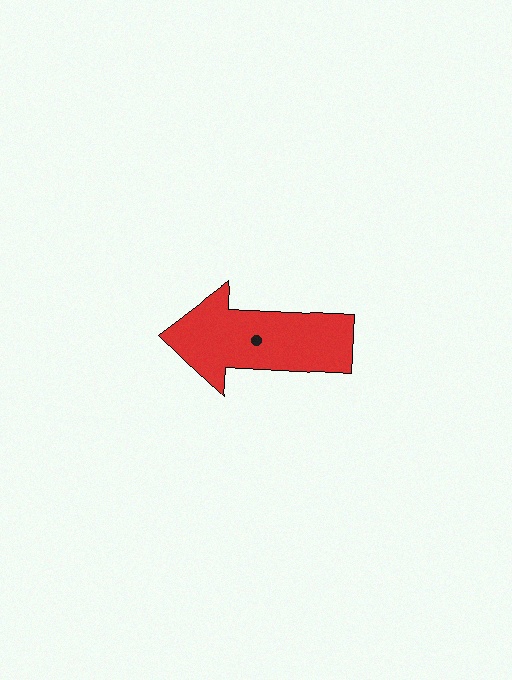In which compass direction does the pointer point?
West.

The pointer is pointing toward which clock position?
Roughly 9 o'clock.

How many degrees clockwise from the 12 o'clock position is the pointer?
Approximately 273 degrees.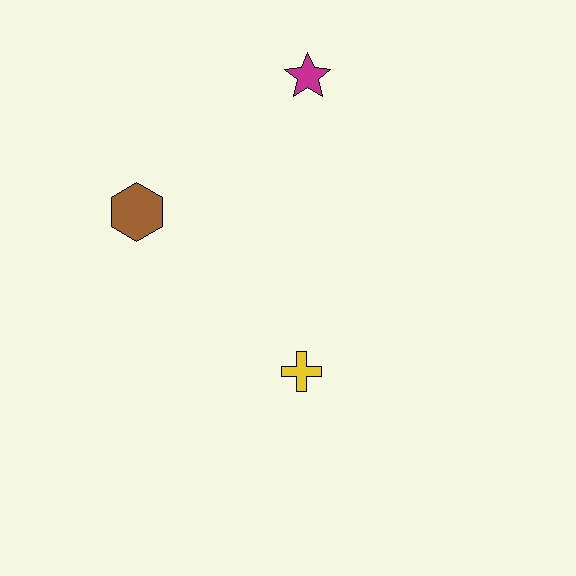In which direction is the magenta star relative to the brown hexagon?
The magenta star is to the right of the brown hexagon.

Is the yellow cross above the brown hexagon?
No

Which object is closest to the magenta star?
The brown hexagon is closest to the magenta star.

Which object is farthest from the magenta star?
The yellow cross is farthest from the magenta star.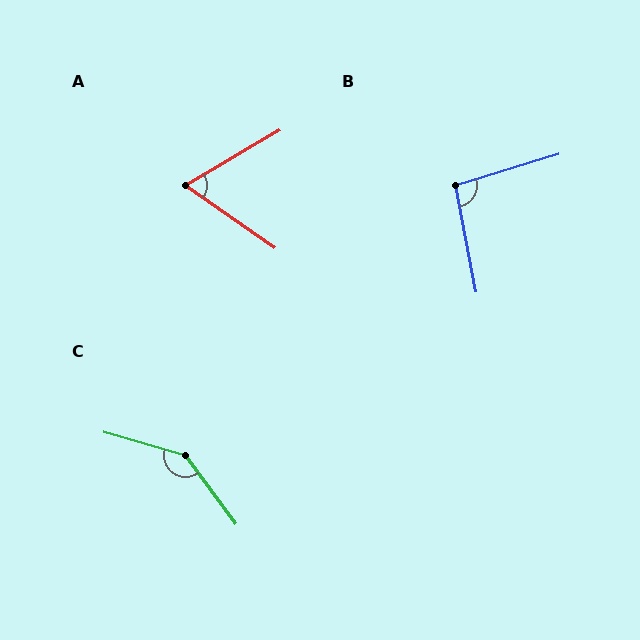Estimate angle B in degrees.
Approximately 96 degrees.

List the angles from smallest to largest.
A (65°), B (96°), C (143°).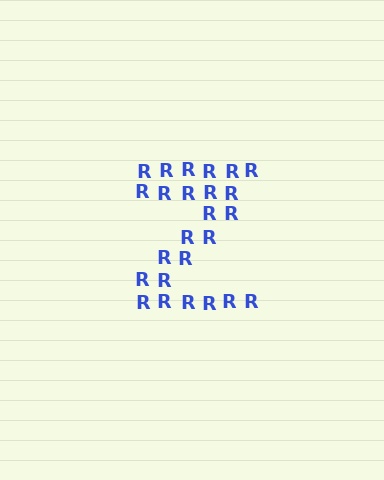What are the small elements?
The small elements are letter R's.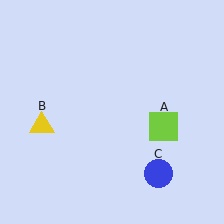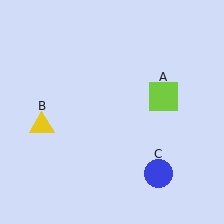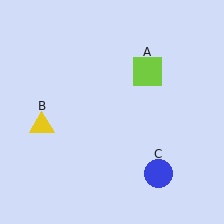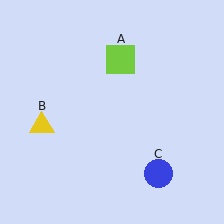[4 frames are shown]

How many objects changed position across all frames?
1 object changed position: lime square (object A).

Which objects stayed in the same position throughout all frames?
Yellow triangle (object B) and blue circle (object C) remained stationary.